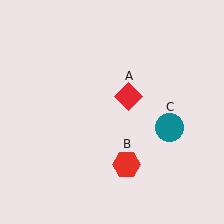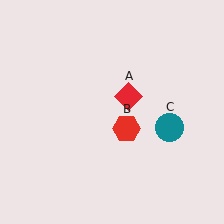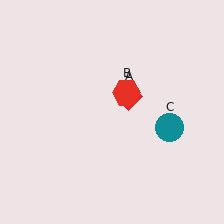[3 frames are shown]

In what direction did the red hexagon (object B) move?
The red hexagon (object B) moved up.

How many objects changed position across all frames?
1 object changed position: red hexagon (object B).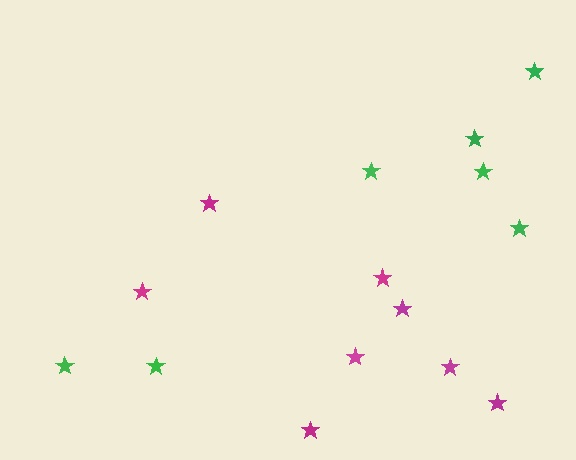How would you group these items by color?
There are 2 groups: one group of green stars (7) and one group of magenta stars (8).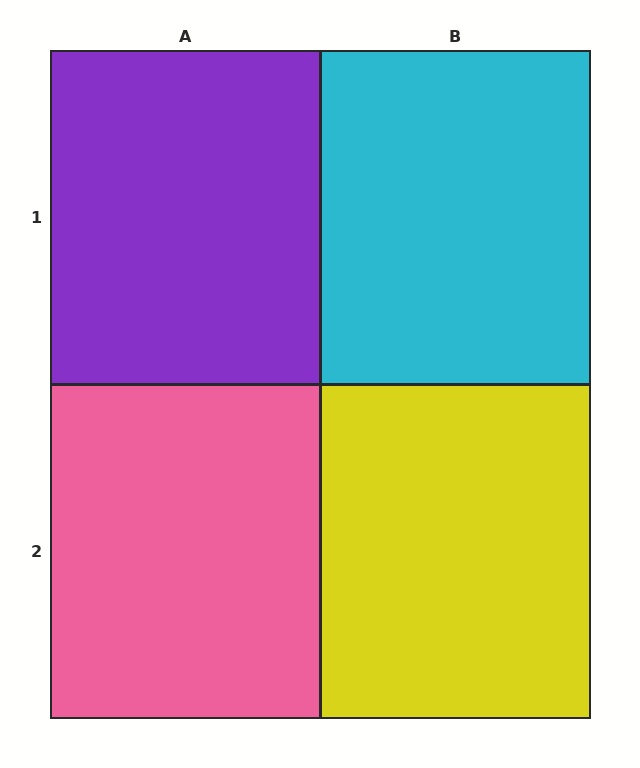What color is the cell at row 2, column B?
Yellow.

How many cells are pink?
1 cell is pink.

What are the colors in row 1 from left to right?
Purple, cyan.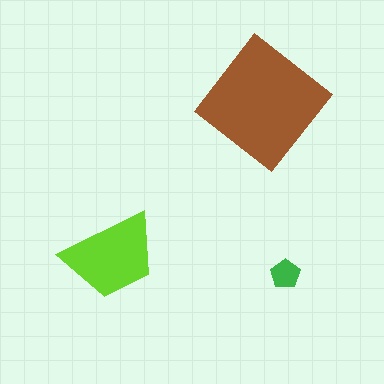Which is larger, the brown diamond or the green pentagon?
The brown diamond.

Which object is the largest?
The brown diamond.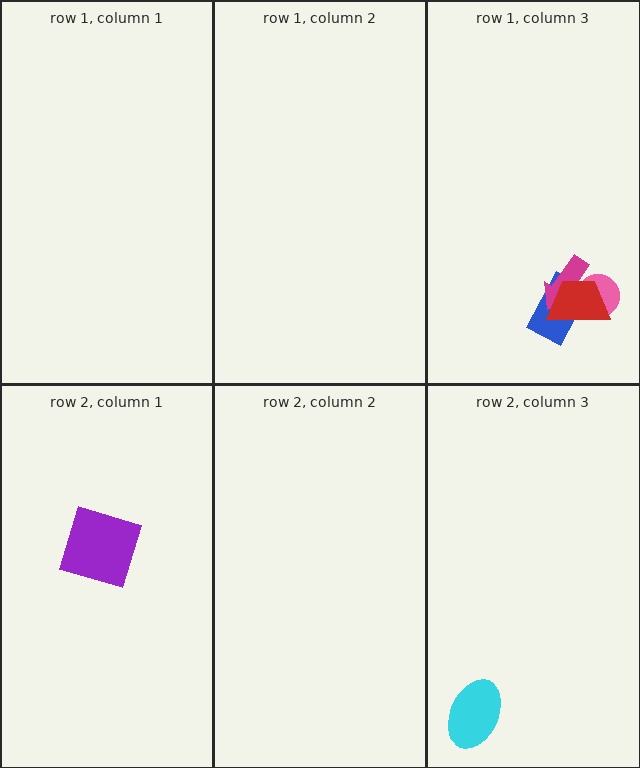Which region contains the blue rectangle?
The row 1, column 3 region.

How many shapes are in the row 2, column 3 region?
1.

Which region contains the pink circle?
The row 1, column 3 region.